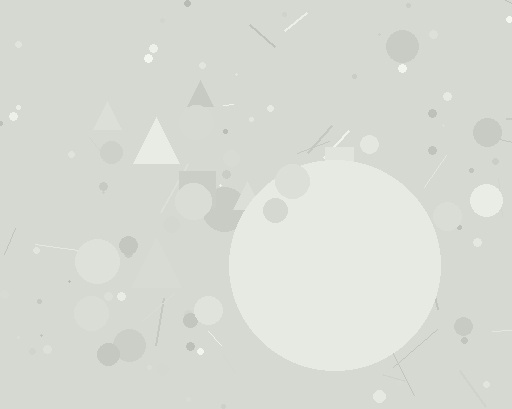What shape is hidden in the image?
A circle is hidden in the image.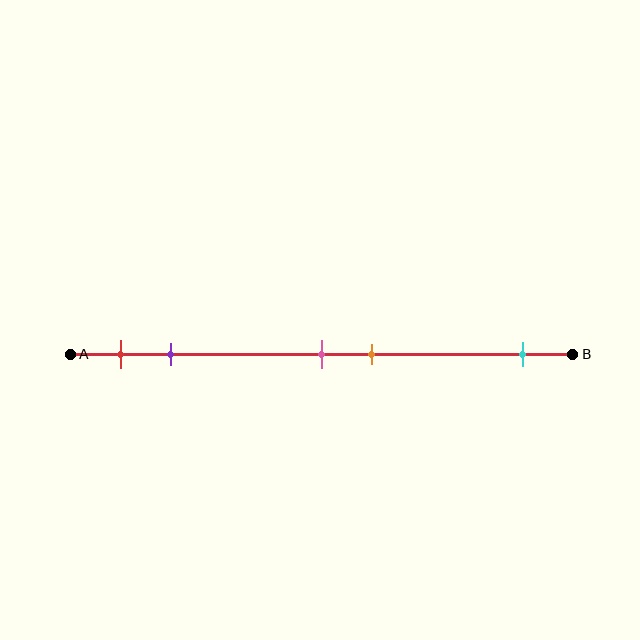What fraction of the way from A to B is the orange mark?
The orange mark is approximately 60% (0.6) of the way from A to B.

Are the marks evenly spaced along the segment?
No, the marks are not evenly spaced.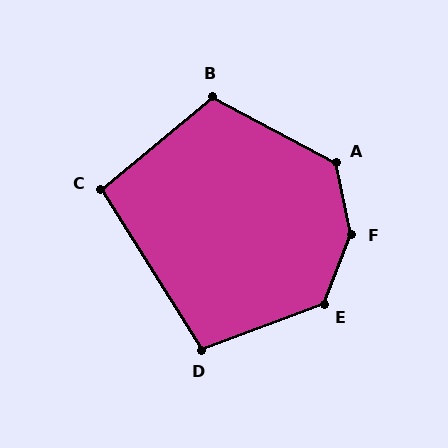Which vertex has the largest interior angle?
F, at approximately 146 degrees.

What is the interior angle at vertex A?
Approximately 130 degrees (obtuse).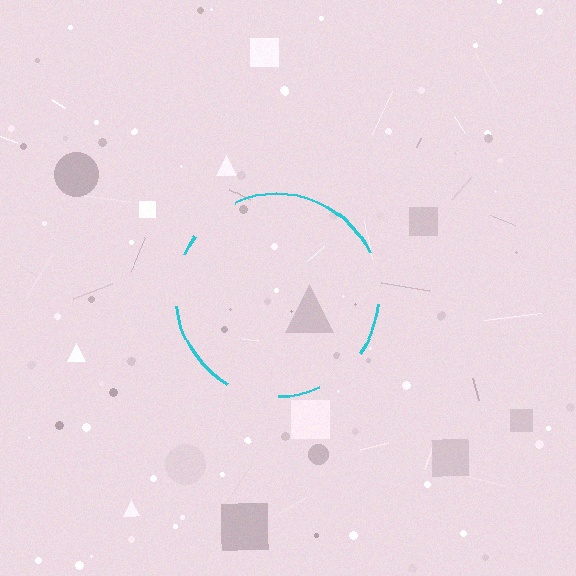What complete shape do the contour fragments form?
The contour fragments form a circle.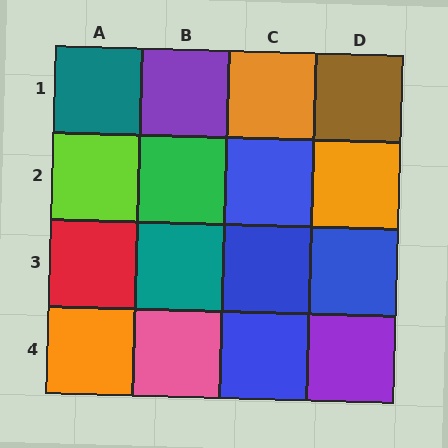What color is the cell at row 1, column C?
Orange.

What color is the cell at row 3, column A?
Red.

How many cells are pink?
1 cell is pink.